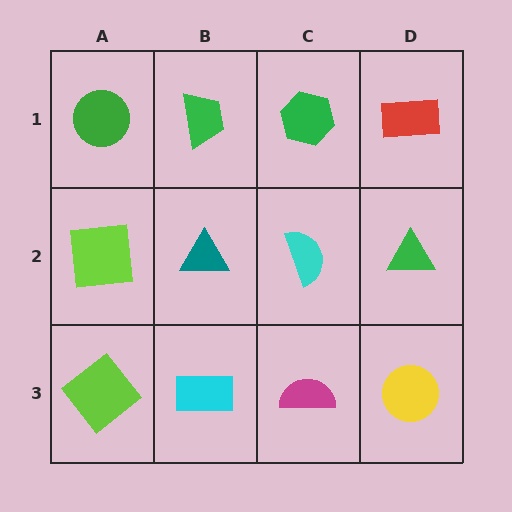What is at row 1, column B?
A green trapezoid.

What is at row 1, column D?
A red rectangle.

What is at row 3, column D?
A yellow circle.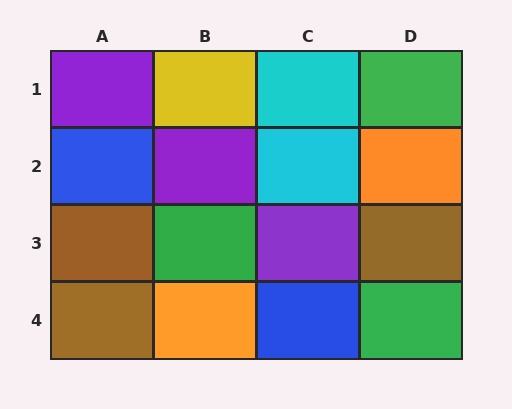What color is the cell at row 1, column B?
Yellow.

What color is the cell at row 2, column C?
Cyan.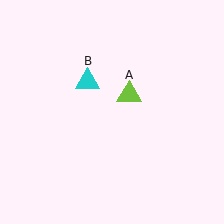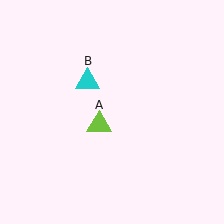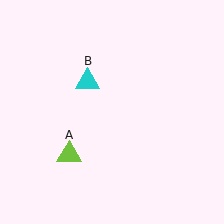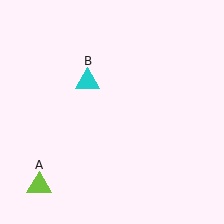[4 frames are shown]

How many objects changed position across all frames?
1 object changed position: lime triangle (object A).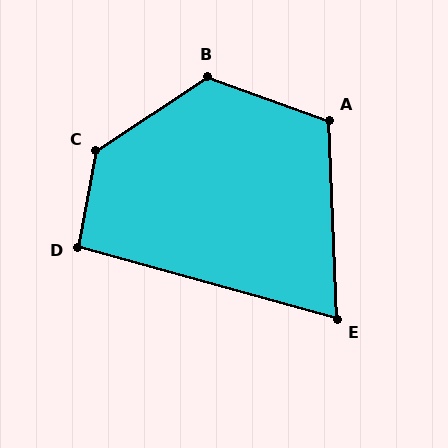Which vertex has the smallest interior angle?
E, at approximately 72 degrees.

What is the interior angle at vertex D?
Approximately 95 degrees (obtuse).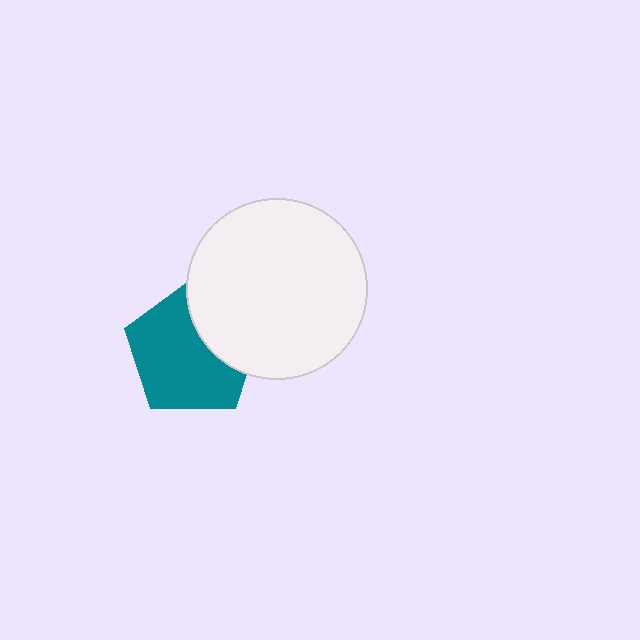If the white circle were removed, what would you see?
You would see the complete teal pentagon.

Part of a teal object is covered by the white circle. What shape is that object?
It is a pentagon.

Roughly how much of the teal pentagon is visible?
Most of it is visible (roughly 69%).